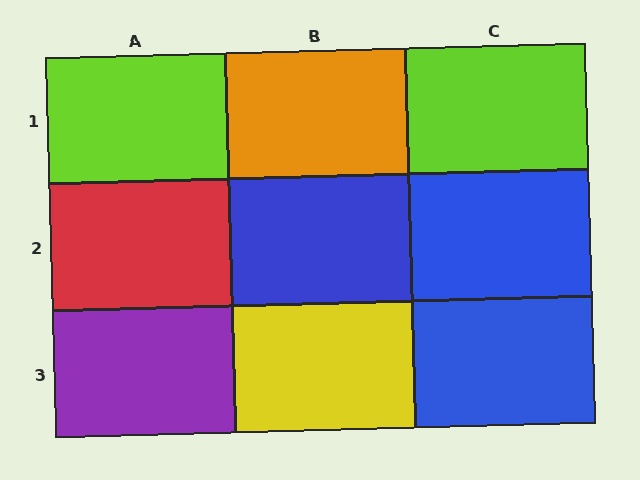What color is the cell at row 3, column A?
Purple.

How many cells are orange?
1 cell is orange.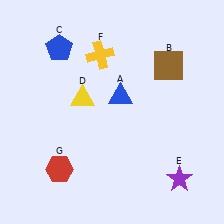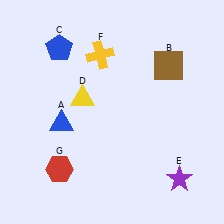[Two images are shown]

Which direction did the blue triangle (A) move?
The blue triangle (A) moved left.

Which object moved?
The blue triangle (A) moved left.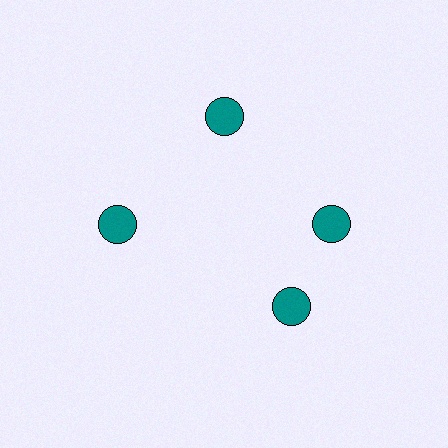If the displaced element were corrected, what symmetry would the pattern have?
It would have 4-fold rotational symmetry — the pattern would map onto itself every 90 degrees.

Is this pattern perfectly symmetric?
No. The 4 teal circles are arranged in a ring, but one element near the 6 o'clock position is rotated out of alignment along the ring, breaking the 4-fold rotational symmetry.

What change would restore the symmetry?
The symmetry would be restored by rotating it back into even spacing with its neighbors so that all 4 circles sit at equal angles and equal distance from the center.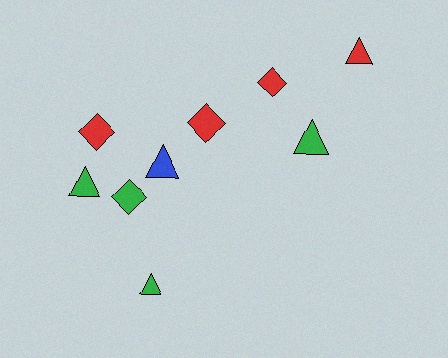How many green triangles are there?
There are 3 green triangles.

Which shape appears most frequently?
Triangle, with 5 objects.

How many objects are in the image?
There are 9 objects.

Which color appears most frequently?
Red, with 4 objects.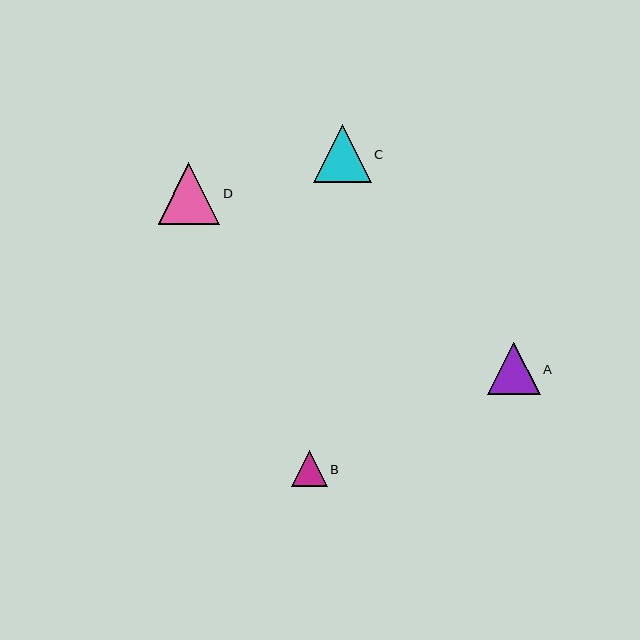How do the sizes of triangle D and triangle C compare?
Triangle D and triangle C are approximately the same size.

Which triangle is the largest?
Triangle D is the largest with a size of approximately 61 pixels.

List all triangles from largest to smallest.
From largest to smallest: D, C, A, B.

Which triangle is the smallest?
Triangle B is the smallest with a size of approximately 36 pixels.